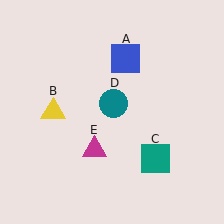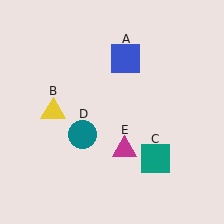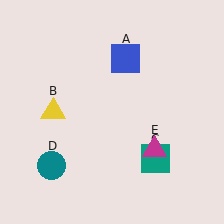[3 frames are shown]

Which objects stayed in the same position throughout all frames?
Blue square (object A) and yellow triangle (object B) and teal square (object C) remained stationary.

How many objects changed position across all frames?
2 objects changed position: teal circle (object D), magenta triangle (object E).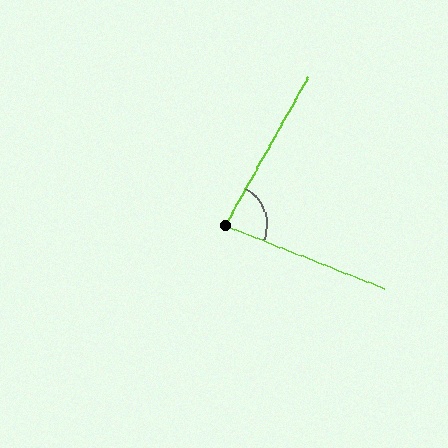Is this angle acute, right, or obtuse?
It is acute.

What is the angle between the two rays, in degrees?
Approximately 83 degrees.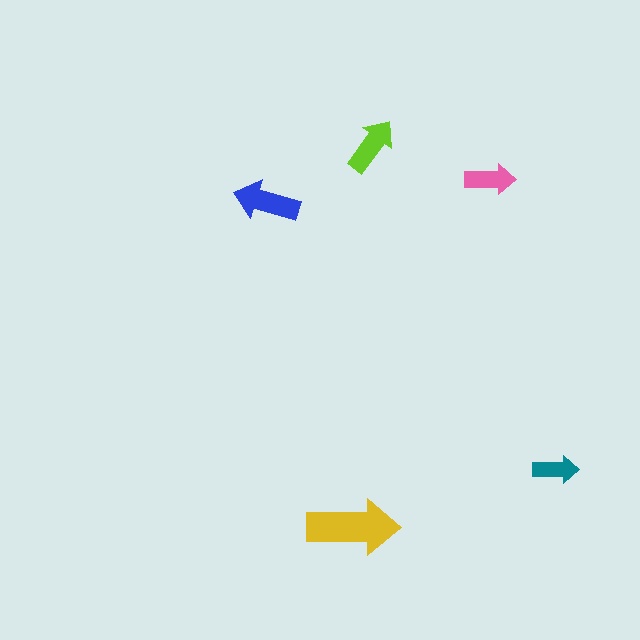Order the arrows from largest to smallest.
the yellow one, the blue one, the lime one, the pink one, the teal one.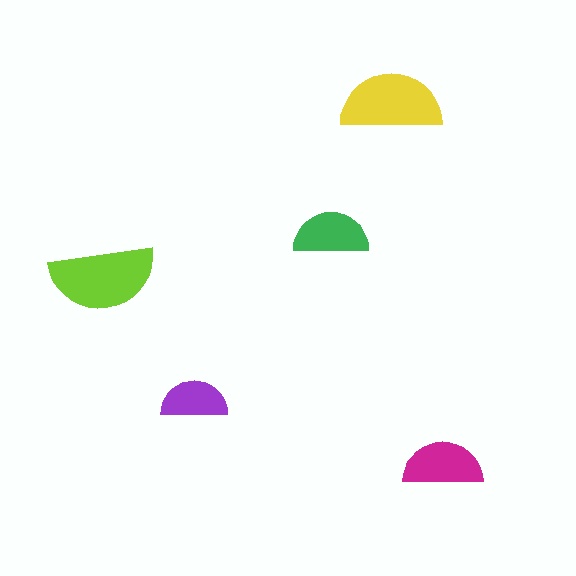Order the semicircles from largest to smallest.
the lime one, the yellow one, the magenta one, the green one, the purple one.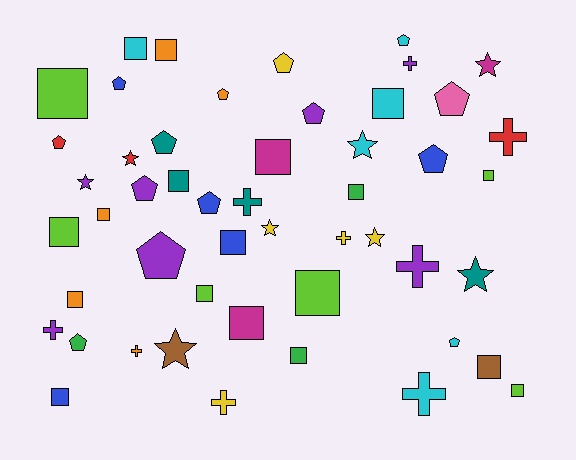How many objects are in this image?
There are 50 objects.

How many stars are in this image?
There are 8 stars.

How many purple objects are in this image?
There are 7 purple objects.